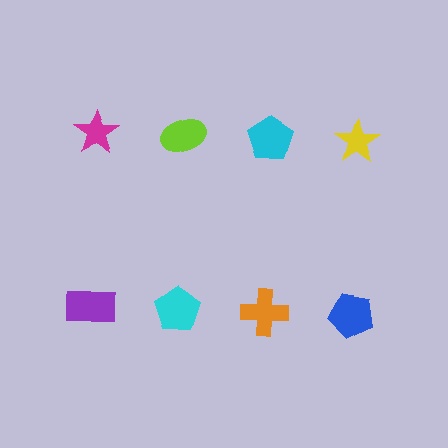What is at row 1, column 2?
A lime ellipse.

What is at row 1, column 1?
A magenta star.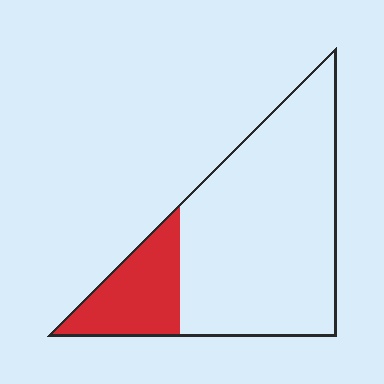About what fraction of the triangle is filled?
About one fifth (1/5).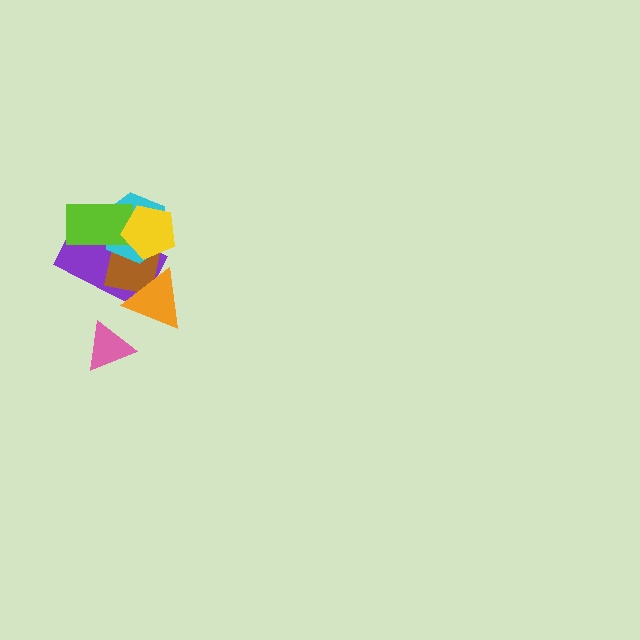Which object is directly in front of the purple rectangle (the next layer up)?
The brown square is directly in front of the purple rectangle.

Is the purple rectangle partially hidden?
Yes, it is partially covered by another shape.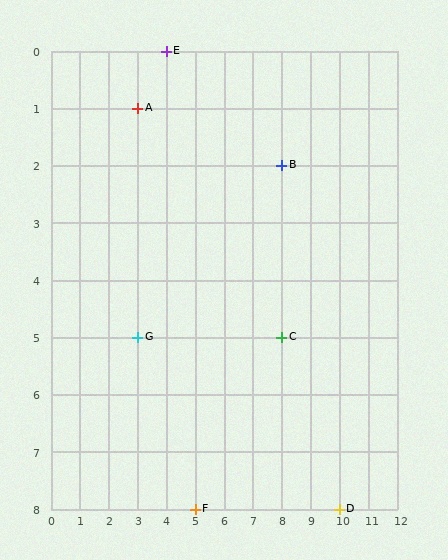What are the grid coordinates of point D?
Point D is at grid coordinates (10, 8).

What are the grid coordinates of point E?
Point E is at grid coordinates (4, 0).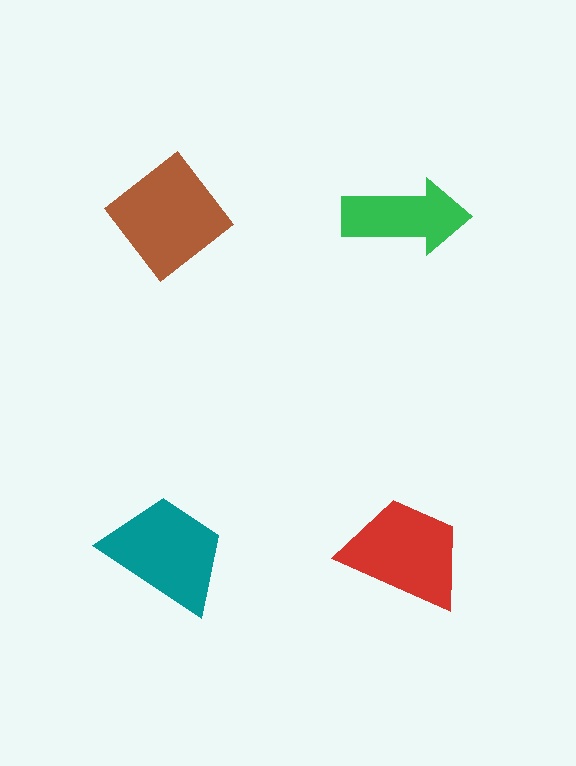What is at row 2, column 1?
A teal trapezoid.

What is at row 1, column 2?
A green arrow.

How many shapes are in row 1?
2 shapes.